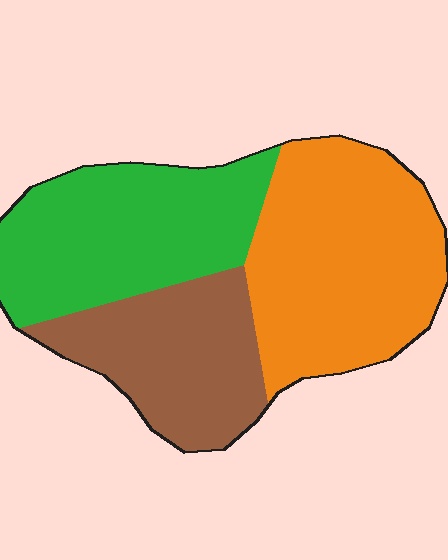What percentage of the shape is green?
Green takes up between a third and a half of the shape.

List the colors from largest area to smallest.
From largest to smallest: orange, green, brown.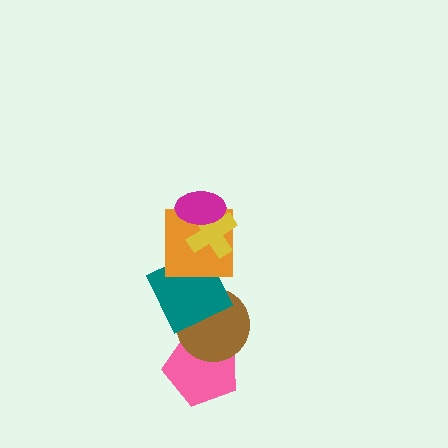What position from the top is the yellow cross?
The yellow cross is 2nd from the top.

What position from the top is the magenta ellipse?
The magenta ellipse is 1st from the top.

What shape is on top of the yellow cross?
The magenta ellipse is on top of the yellow cross.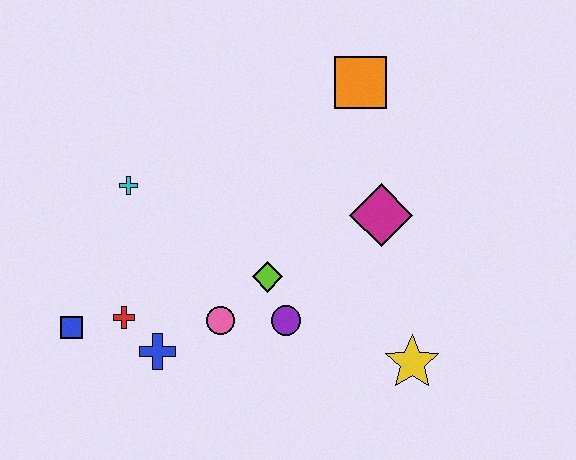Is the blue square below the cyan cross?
Yes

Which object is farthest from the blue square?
The orange square is farthest from the blue square.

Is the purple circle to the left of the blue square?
No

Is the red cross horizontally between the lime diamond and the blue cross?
No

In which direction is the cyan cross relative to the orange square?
The cyan cross is to the left of the orange square.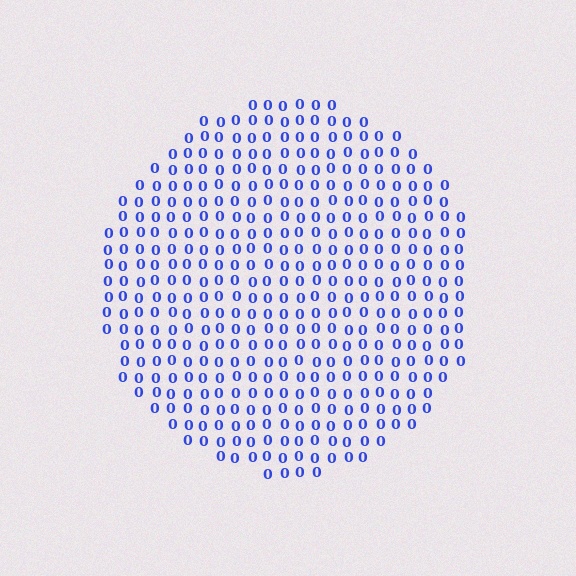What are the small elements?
The small elements are digit 0's.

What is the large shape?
The large shape is a circle.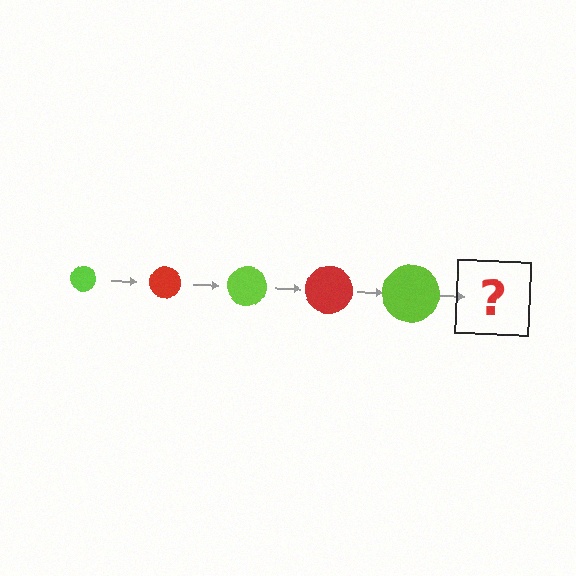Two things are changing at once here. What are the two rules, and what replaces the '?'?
The two rules are that the circle grows larger each step and the color cycles through lime and red. The '?' should be a red circle, larger than the previous one.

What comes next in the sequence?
The next element should be a red circle, larger than the previous one.